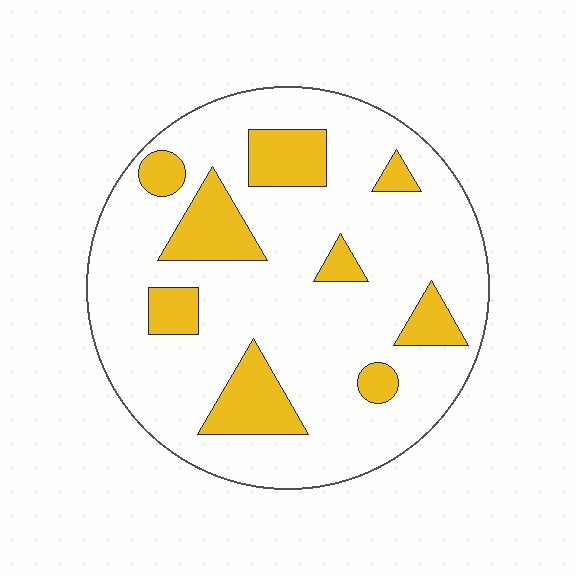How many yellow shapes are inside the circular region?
9.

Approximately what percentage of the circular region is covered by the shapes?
Approximately 20%.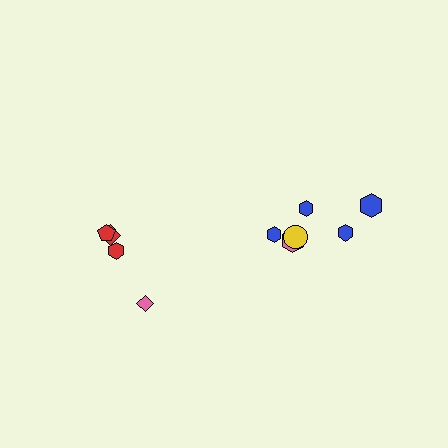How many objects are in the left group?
There are 4 objects.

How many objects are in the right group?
There are 6 objects.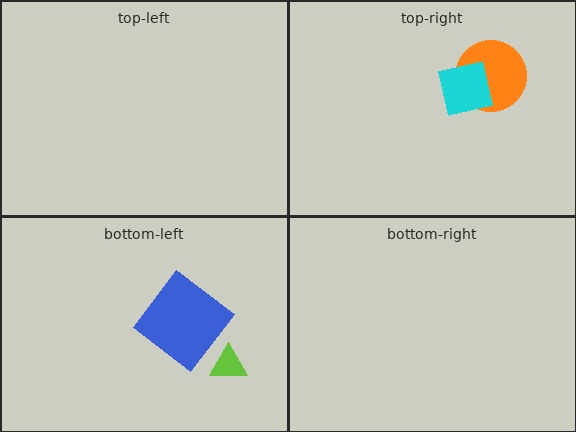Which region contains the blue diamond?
The bottom-left region.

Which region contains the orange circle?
The top-right region.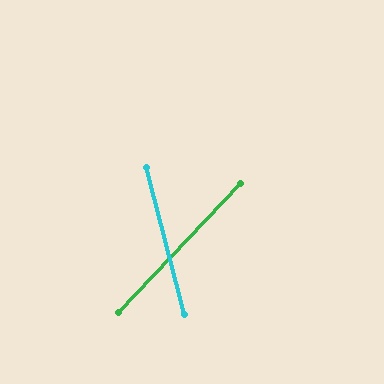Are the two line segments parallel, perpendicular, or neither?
Neither parallel nor perpendicular — they differ by about 58°.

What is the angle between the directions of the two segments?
Approximately 58 degrees.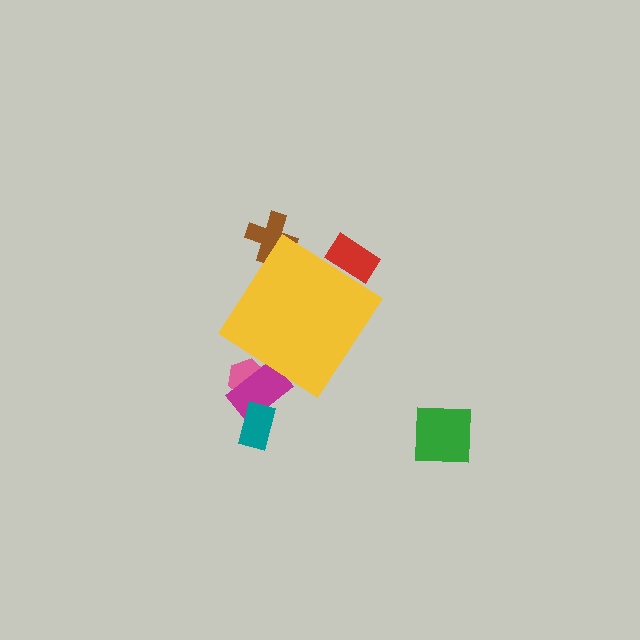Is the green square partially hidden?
No, the green square is fully visible.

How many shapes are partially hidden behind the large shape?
4 shapes are partially hidden.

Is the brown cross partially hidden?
Yes, the brown cross is partially hidden behind the yellow diamond.